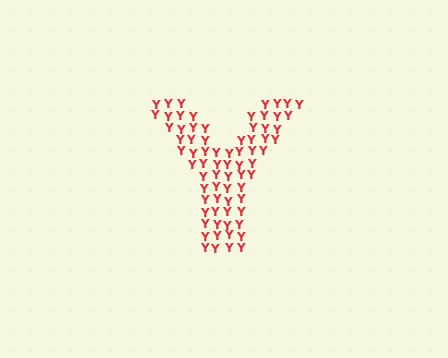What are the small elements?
The small elements are letter Y's.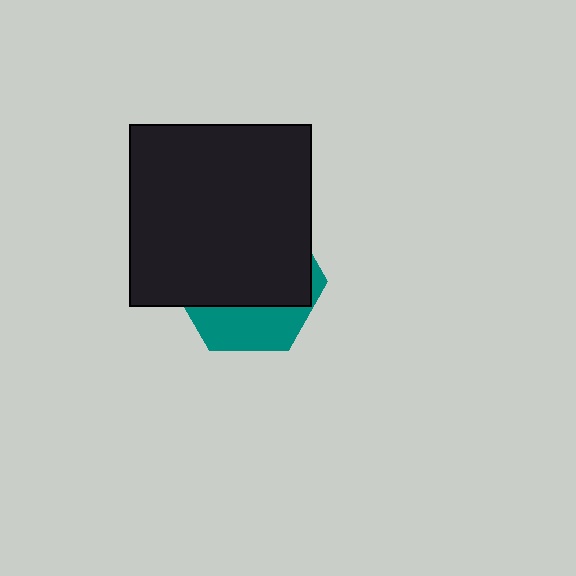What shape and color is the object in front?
The object in front is a black square.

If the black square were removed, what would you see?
You would see the complete teal hexagon.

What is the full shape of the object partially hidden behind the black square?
The partially hidden object is a teal hexagon.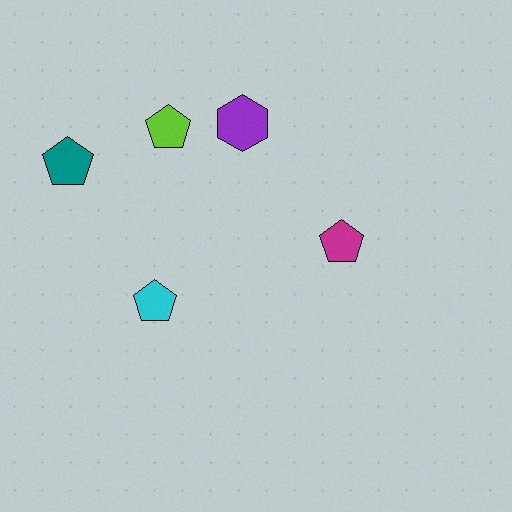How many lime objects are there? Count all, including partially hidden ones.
There is 1 lime object.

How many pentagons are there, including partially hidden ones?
There are 4 pentagons.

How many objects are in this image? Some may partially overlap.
There are 5 objects.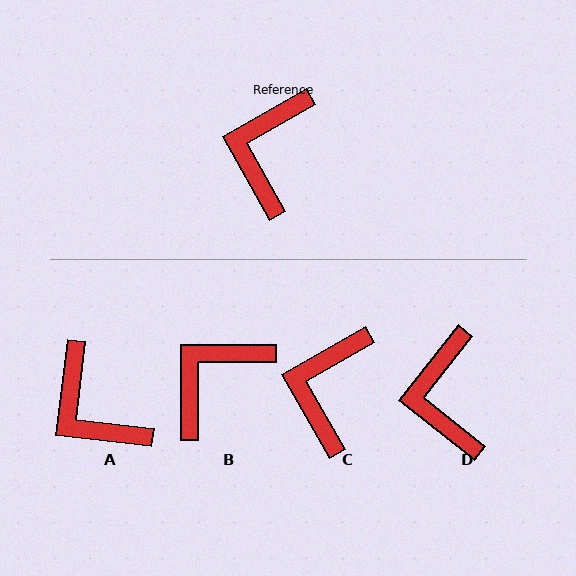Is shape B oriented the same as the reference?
No, it is off by about 30 degrees.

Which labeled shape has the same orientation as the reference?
C.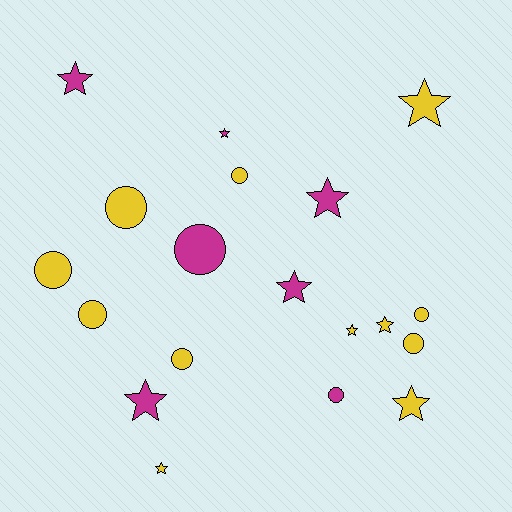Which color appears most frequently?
Yellow, with 12 objects.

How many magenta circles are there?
There are 2 magenta circles.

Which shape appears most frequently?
Star, with 10 objects.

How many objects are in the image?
There are 19 objects.